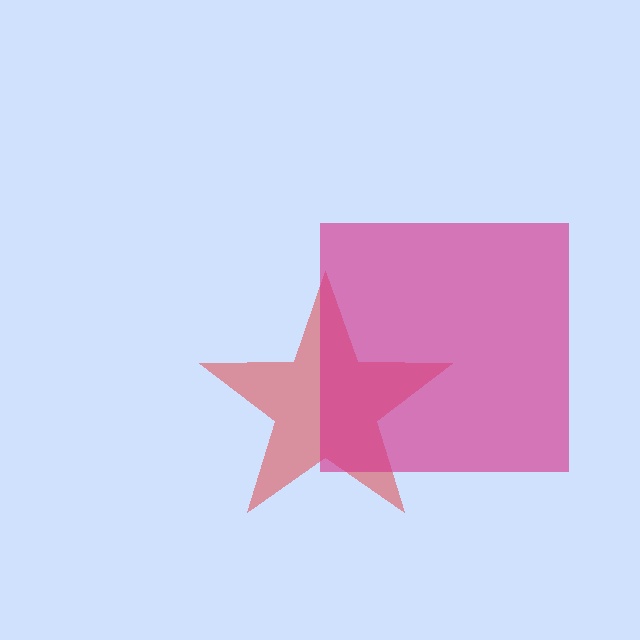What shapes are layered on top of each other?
The layered shapes are: a red star, a magenta square.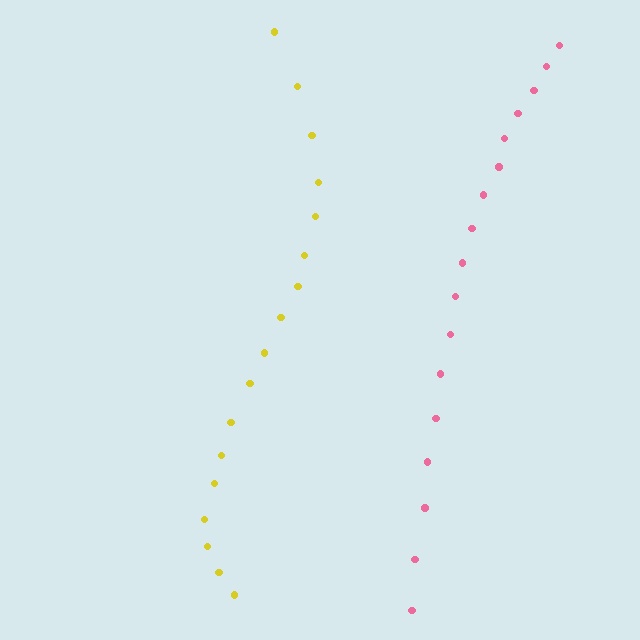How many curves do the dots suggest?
There are 2 distinct paths.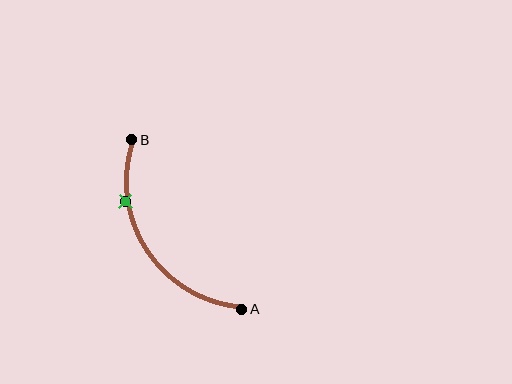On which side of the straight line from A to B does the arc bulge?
The arc bulges to the left of the straight line connecting A and B.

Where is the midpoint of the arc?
The arc midpoint is the point on the curve farthest from the straight line joining A and B. It sits to the left of that line.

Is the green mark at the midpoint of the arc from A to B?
No. The green mark lies on the arc but is closer to endpoint B. The arc midpoint would be at the point on the curve equidistant along the arc from both A and B.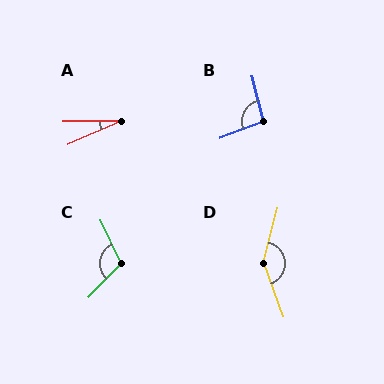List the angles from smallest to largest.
A (22°), B (97°), C (111°), D (145°).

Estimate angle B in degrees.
Approximately 97 degrees.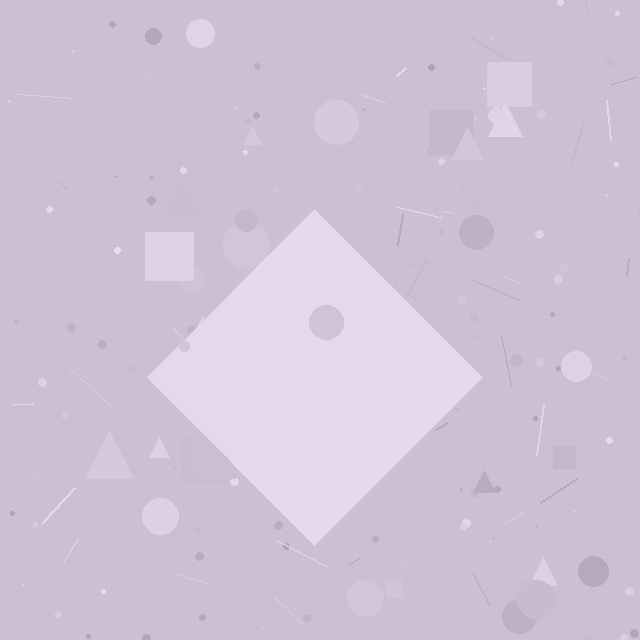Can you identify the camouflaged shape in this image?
The camouflaged shape is a diamond.